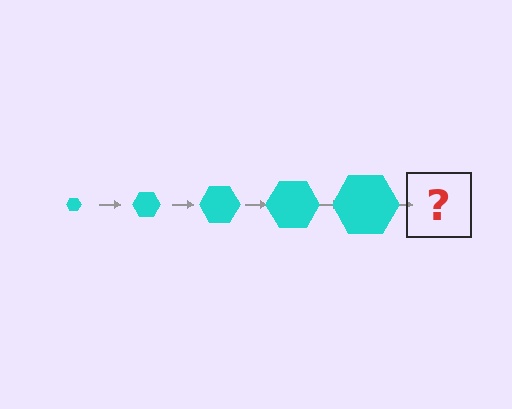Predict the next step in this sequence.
The next step is a cyan hexagon, larger than the previous one.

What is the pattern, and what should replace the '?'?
The pattern is that the hexagon gets progressively larger each step. The '?' should be a cyan hexagon, larger than the previous one.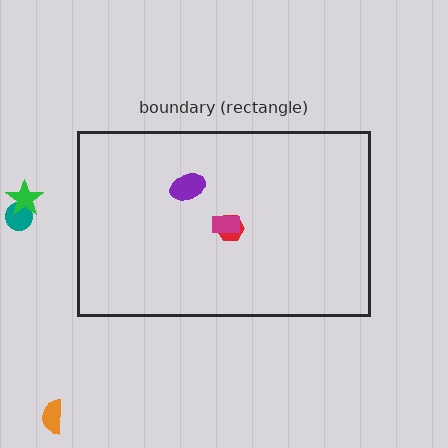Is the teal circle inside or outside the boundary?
Outside.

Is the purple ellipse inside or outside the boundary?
Inside.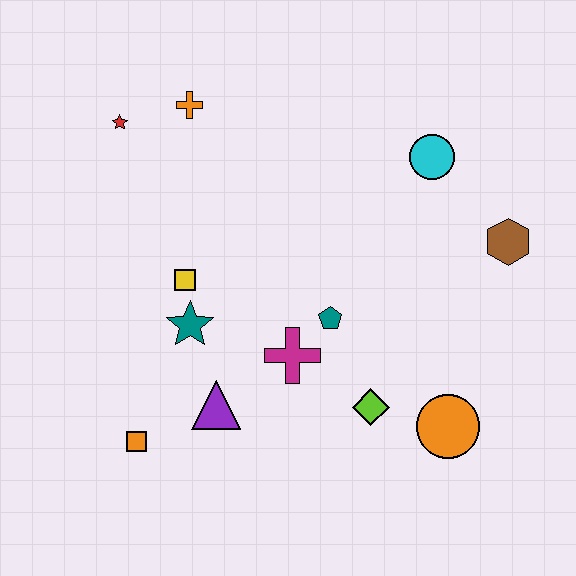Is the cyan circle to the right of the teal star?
Yes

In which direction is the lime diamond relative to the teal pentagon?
The lime diamond is below the teal pentagon.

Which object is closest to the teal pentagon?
The magenta cross is closest to the teal pentagon.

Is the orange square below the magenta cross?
Yes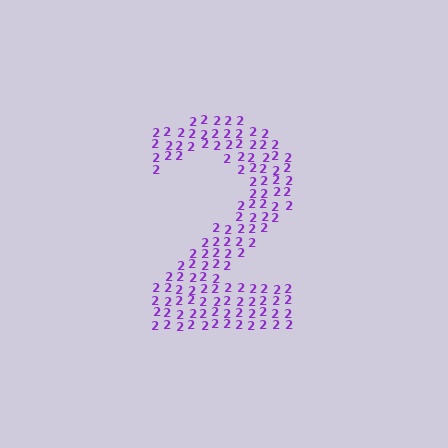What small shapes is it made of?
It is made of small digit 2's.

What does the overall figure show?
The overall figure shows the digit 2.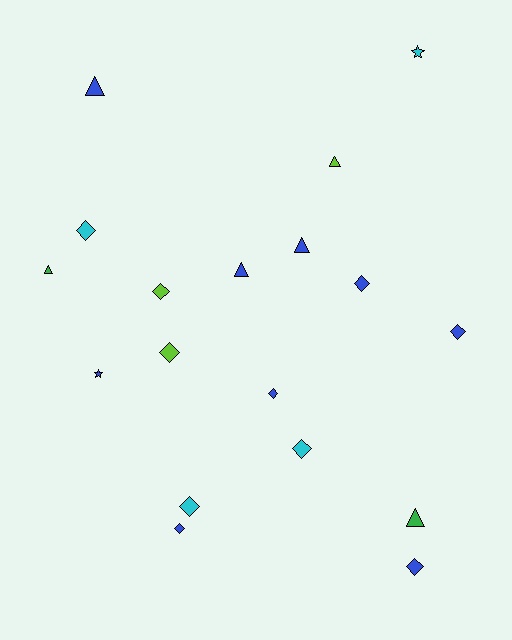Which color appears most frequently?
Blue, with 9 objects.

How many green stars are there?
There are no green stars.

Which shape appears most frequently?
Diamond, with 10 objects.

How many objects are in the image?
There are 18 objects.